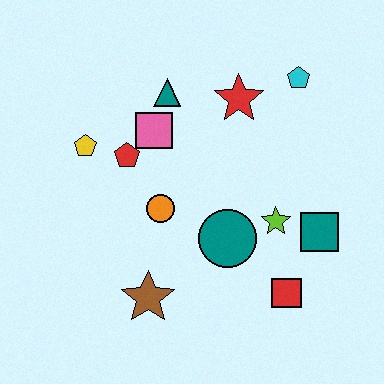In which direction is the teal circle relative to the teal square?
The teal circle is to the left of the teal square.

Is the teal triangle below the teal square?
No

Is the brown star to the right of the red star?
No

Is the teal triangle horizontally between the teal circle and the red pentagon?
Yes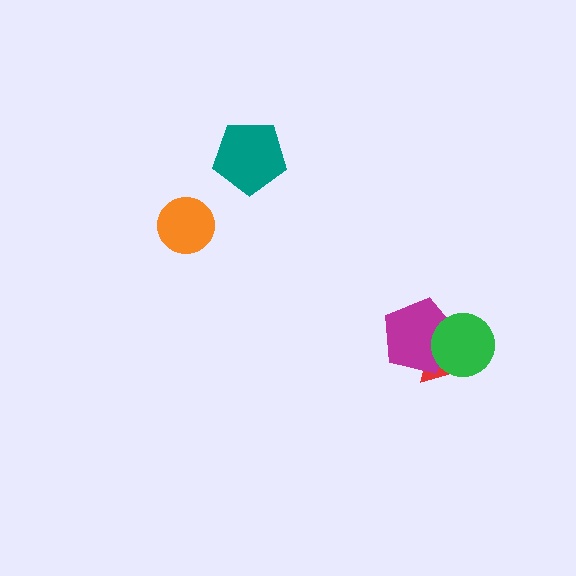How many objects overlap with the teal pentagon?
0 objects overlap with the teal pentagon.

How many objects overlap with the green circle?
2 objects overlap with the green circle.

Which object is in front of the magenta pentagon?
The green circle is in front of the magenta pentagon.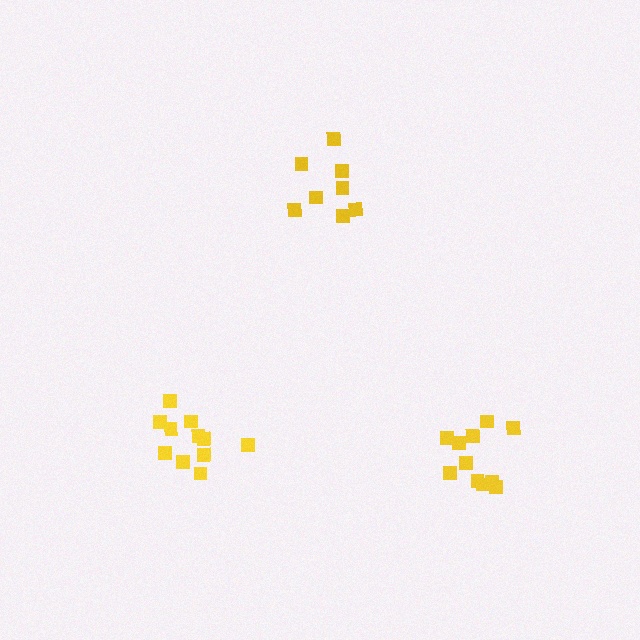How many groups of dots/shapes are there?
There are 3 groups.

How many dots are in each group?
Group 1: 11 dots, Group 2: 8 dots, Group 3: 11 dots (30 total).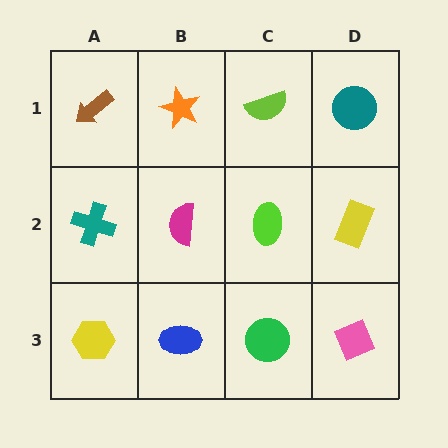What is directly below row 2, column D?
A pink diamond.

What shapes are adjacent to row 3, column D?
A yellow rectangle (row 2, column D), a green circle (row 3, column C).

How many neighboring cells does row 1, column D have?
2.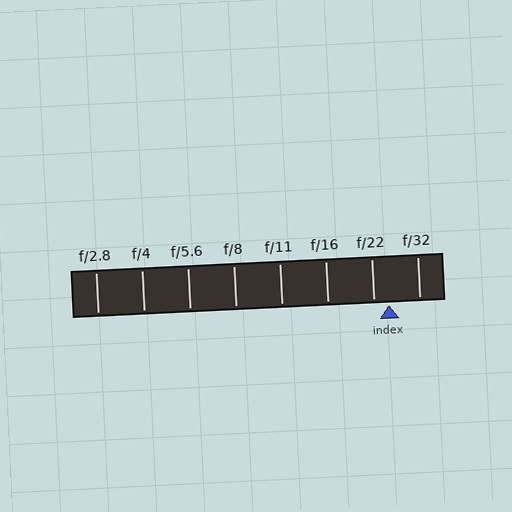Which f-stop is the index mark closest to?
The index mark is closest to f/22.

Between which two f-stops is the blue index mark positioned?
The index mark is between f/22 and f/32.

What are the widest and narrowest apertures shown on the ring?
The widest aperture shown is f/2.8 and the narrowest is f/32.